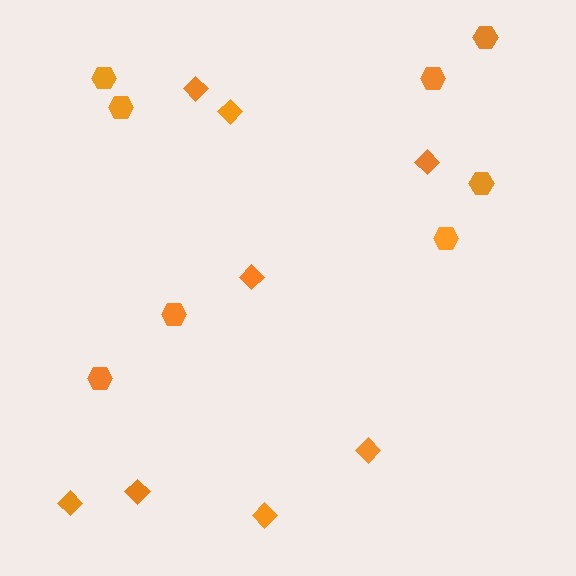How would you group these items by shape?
There are 2 groups: one group of hexagons (8) and one group of diamonds (8).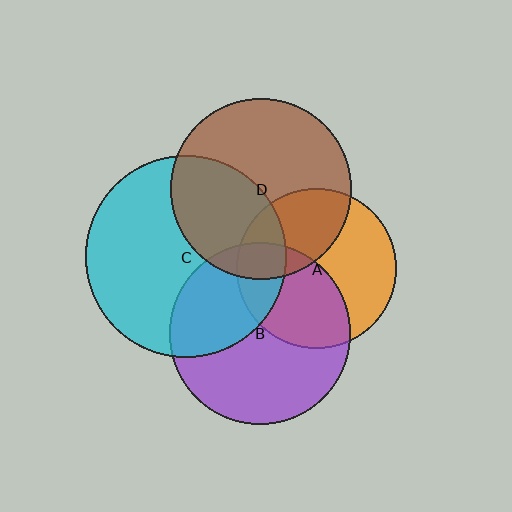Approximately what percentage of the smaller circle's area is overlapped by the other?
Approximately 10%.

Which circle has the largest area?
Circle C (cyan).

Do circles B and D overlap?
Yes.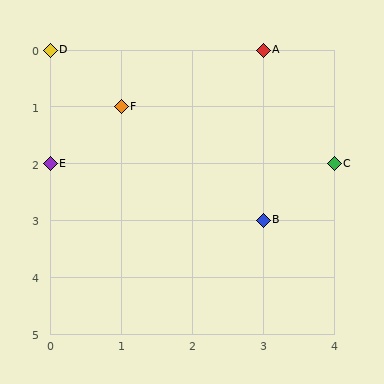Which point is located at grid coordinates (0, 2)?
Point E is at (0, 2).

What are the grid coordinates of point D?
Point D is at grid coordinates (0, 0).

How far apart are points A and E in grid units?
Points A and E are 3 columns and 2 rows apart (about 3.6 grid units diagonally).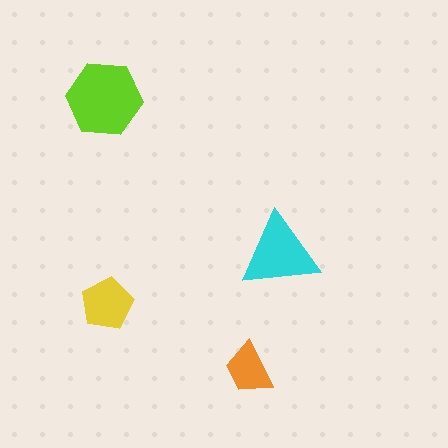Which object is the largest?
The lime hexagon.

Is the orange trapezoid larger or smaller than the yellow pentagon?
Smaller.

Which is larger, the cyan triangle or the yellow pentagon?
The cyan triangle.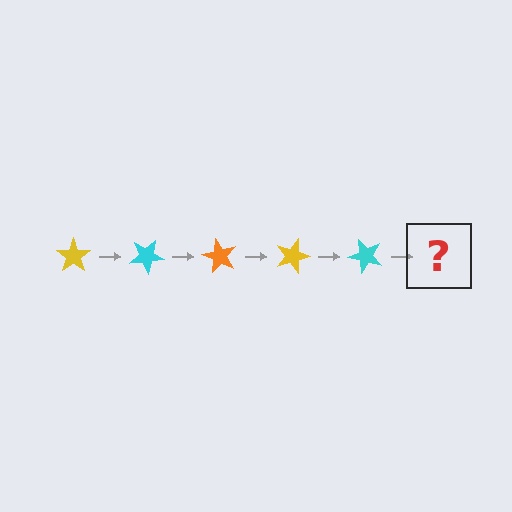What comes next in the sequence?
The next element should be an orange star, rotated 150 degrees from the start.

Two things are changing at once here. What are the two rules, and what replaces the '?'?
The two rules are that it rotates 30 degrees each step and the color cycles through yellow, cyan, and orange. The '?' should be an orange star, rotated 150 degrees from the start.